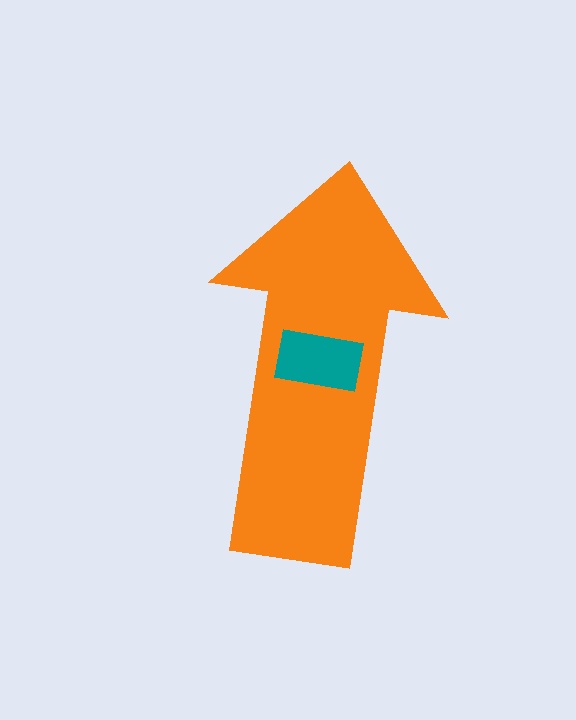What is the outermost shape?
The orange arrow.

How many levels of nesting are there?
2.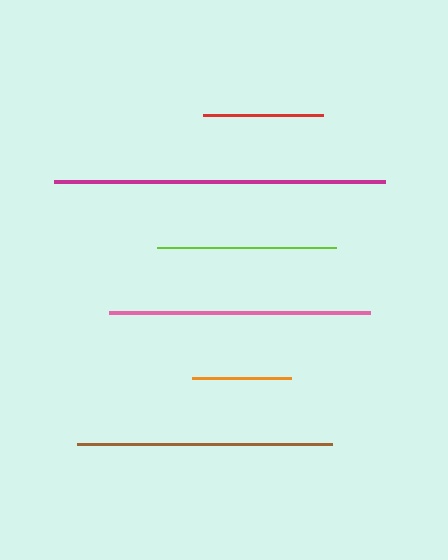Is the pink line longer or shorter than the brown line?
The pink line is longer than the brown line.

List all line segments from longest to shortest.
From longest to shortest: magenta, pink, brown, lime, red, orange.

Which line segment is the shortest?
The orange line is the shortest at approximately 99 pixels.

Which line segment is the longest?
The magenta line is the longest at approximately 331 pixels.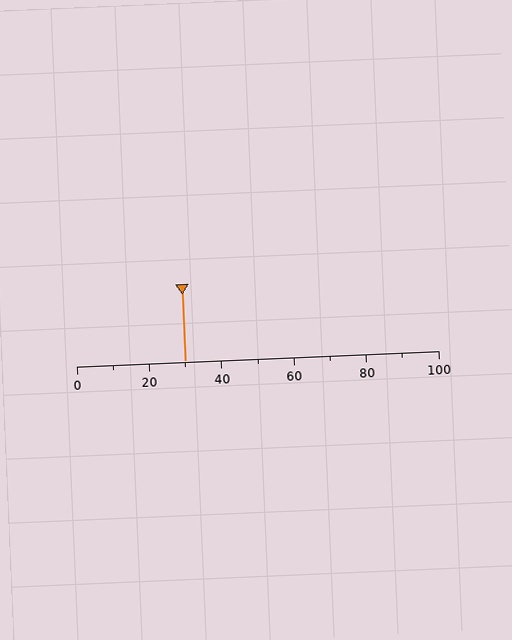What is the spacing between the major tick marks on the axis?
The major ticks are spaced 20 apart.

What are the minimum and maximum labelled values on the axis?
The axis runs from 0 to 100.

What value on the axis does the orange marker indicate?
The marker indicates approximately 30.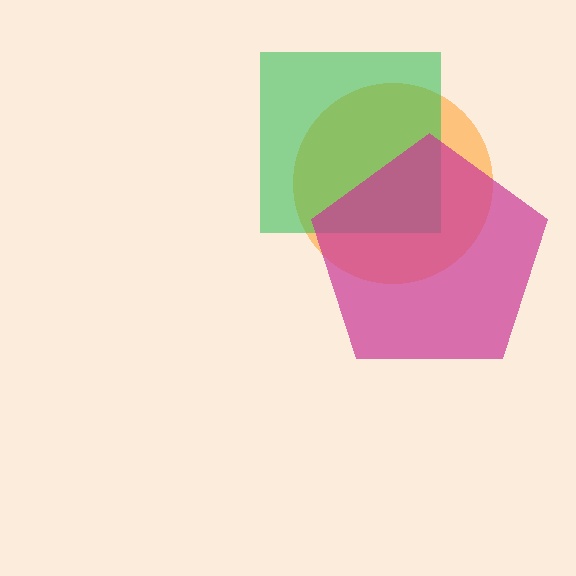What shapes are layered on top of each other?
The layered shapes are: an orange circle, a green square, a magenta pentagon.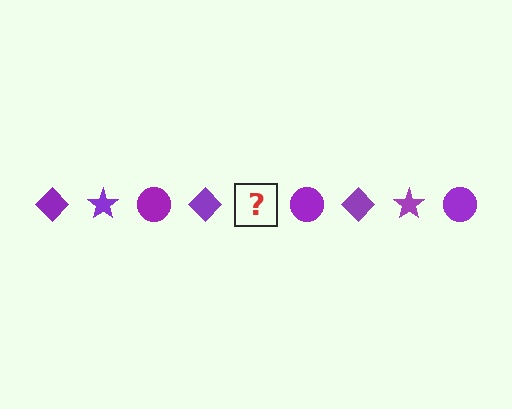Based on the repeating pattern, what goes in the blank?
The blank should be a purple star.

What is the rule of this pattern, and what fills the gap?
The rule is that the pattern cycles through diamond, star, circle shapes in purple. The gap should be filled with a purple star.